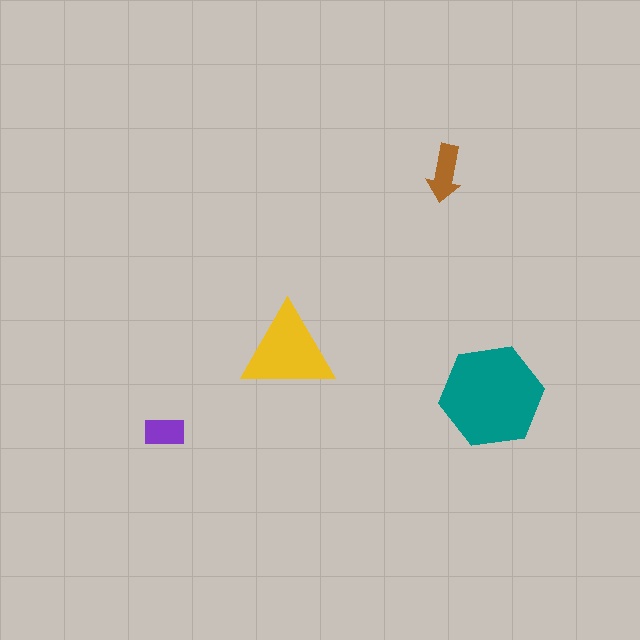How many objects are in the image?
There are 4 objects in the image.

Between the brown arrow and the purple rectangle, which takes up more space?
The brown arrow.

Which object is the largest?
The teal hexagon.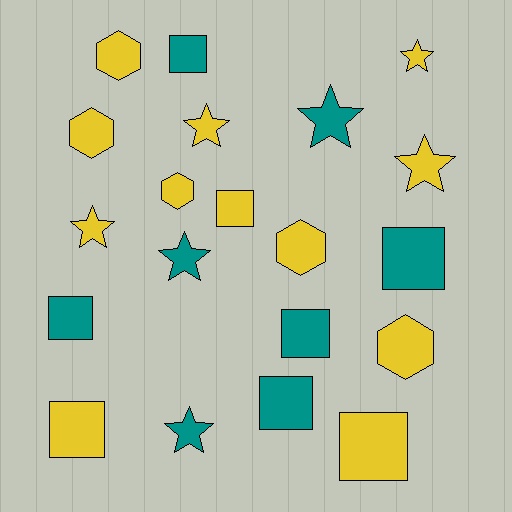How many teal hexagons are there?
There are no teal hexagons.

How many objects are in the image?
There are 20 objects.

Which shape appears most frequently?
Square, with 8 objects.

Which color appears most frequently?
Yellow, with 12 objects.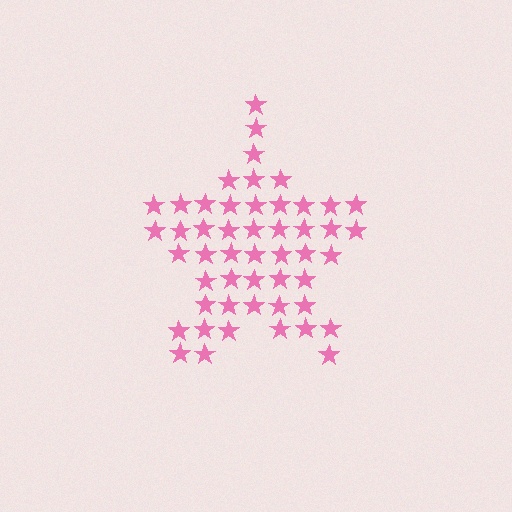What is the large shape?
The large shape is a star.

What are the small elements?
The small elements are stars.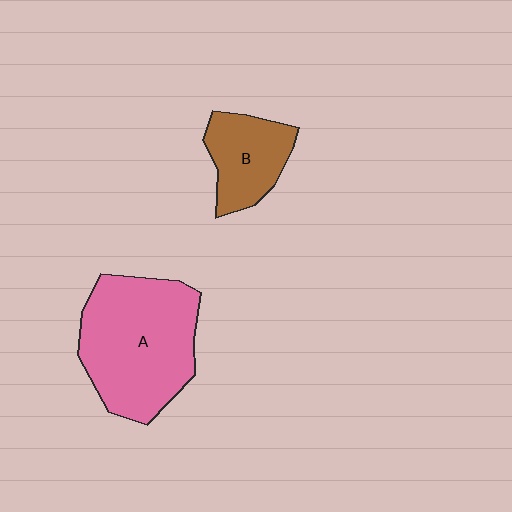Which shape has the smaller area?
Shape B (brown).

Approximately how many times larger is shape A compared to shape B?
Approximately 2.1 times.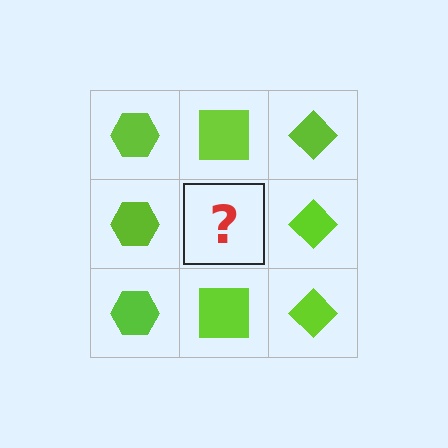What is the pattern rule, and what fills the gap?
The rule is that each column has a consistent shape. The gap should be filled with a lime square.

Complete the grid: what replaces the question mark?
The question mark should be replaced with a lime square.